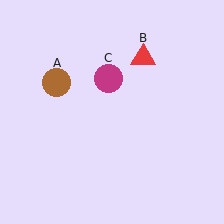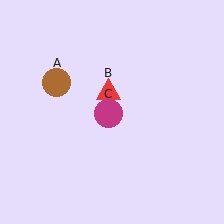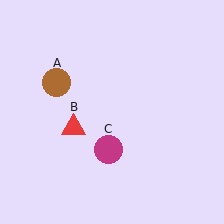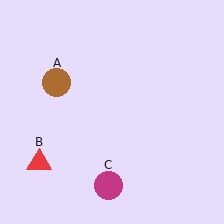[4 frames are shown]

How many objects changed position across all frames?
2 objects changed position: red triangle (object B), magenta circle (object C).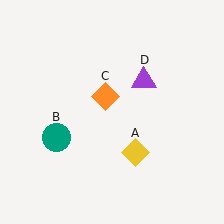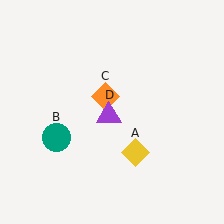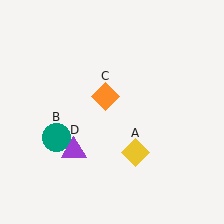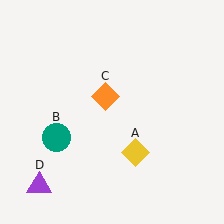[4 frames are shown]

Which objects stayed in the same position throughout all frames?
Yellow diamond (object A) and teal circle (object B) and orange diamond (object C) remained stationary.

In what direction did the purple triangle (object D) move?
The purple triangle (object D) moved down and to the left.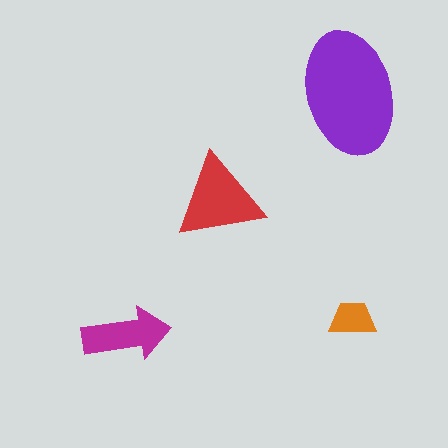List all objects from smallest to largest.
The orange trapezoid, the magenta arrow, the red triangle, the purple ellipse.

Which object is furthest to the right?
The orange trapezoid is rightmost.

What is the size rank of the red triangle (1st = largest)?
2nd.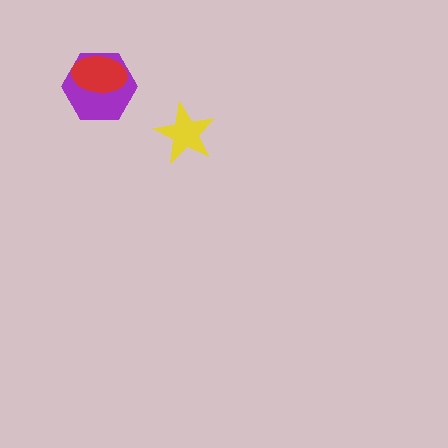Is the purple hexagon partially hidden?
Yes, it is partially covered by another shape.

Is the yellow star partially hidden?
No, no other shape covers it.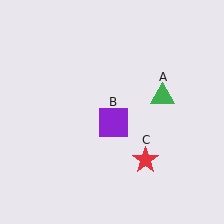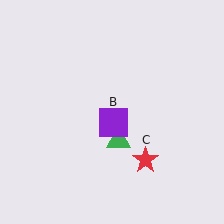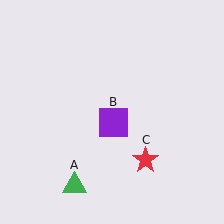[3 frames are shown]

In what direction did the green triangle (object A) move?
The green triangle (object A) moved down and to the left.